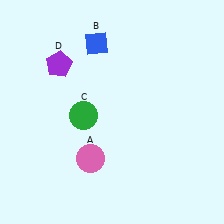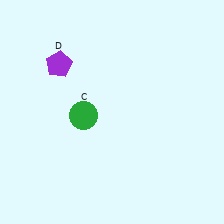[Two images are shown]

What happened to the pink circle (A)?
The pink circle (A) was removed in Image 2. It was in the bottom-left area of Image 1.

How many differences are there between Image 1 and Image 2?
There are 2 differences between the two images.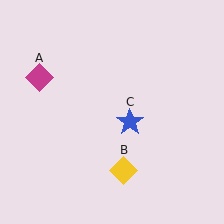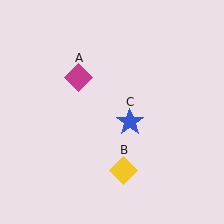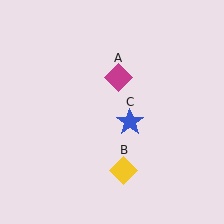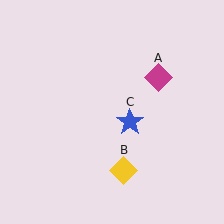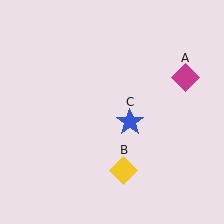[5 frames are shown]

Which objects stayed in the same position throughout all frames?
Yellow diamond (object B) and blue star (object C) remained stationary.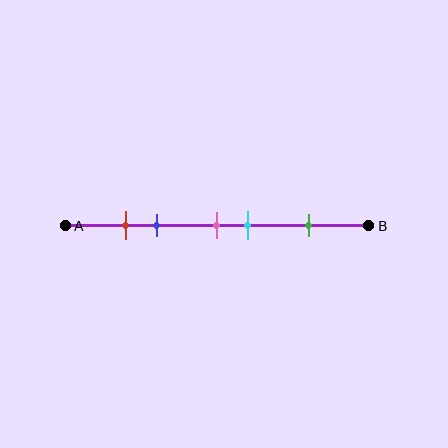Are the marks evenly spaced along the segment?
No, the marks are not evenly spaced.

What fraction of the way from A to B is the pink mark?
The pink mark is approximately 50% (0.5) of the way from A to B.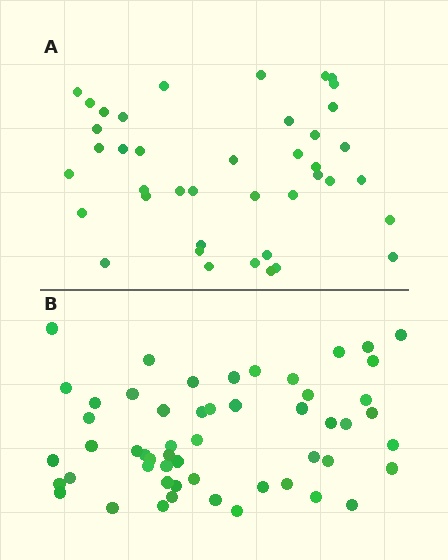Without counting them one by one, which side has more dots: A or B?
Region B (the bottom region) has more dots.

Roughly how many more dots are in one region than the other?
Region B has approximately 15 more dots than region A.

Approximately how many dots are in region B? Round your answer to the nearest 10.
About 50 dots. (The exact count is 54, which rounds to 50.)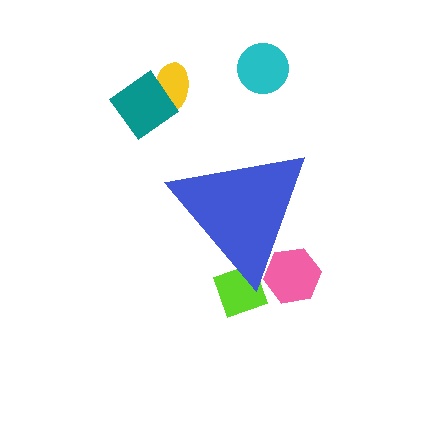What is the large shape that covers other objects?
A blue triangle.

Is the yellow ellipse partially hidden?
No, the yellow ellipse is fully visible.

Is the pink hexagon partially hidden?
Yes, the pink hexagon is partially hidden behind the blue triangle.